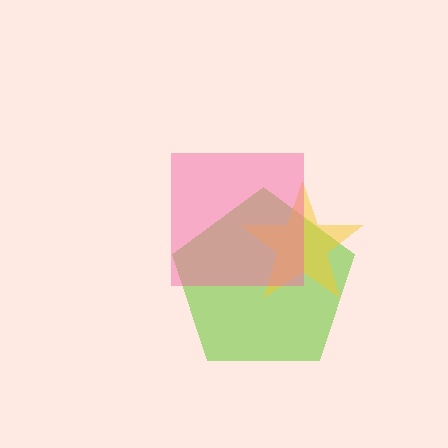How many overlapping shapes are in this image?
There are 3 overlapping shapes in the image.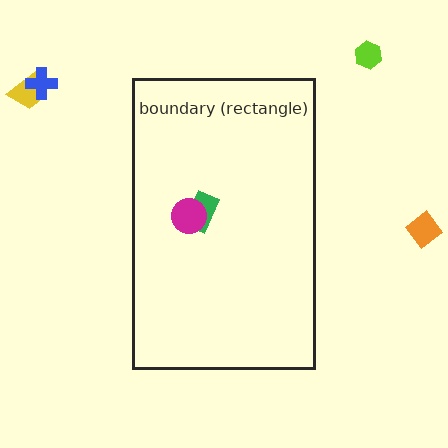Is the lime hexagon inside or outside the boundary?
Outside.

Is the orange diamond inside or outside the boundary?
Outside.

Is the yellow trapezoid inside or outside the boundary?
Outside.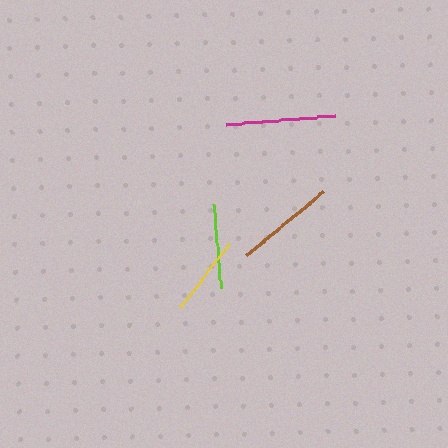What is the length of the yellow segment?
The yellow segment is approximately 82 pixels long.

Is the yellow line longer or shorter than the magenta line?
The magenta line is longer than the yellow line.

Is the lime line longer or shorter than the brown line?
The brown line is longer than the lime line.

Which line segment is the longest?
The magenta line is the longest at approximately 109 pixels.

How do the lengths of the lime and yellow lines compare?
The lime and yellow lines are approximately the same length.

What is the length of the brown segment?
The brown segment is approximately 101 pixels long.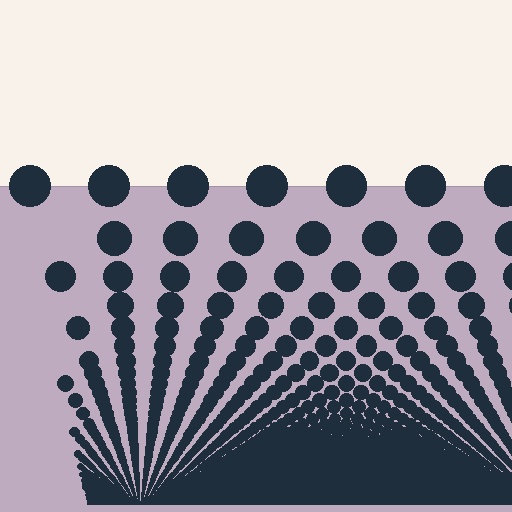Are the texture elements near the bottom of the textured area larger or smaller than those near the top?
Smaller. The gradient is inverted — elements near the bottom are smaller and denser.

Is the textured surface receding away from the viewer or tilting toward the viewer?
The surface appears to tilt toward the viewer. Texture elements get larger and sparser toward the top.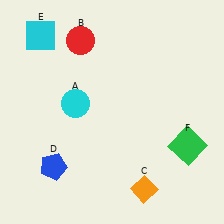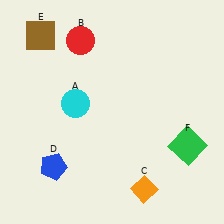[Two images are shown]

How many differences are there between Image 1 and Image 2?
There is 1 difference between the two images.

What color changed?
The square (E) changed from cyan in Image 1 to brown in Image 2.